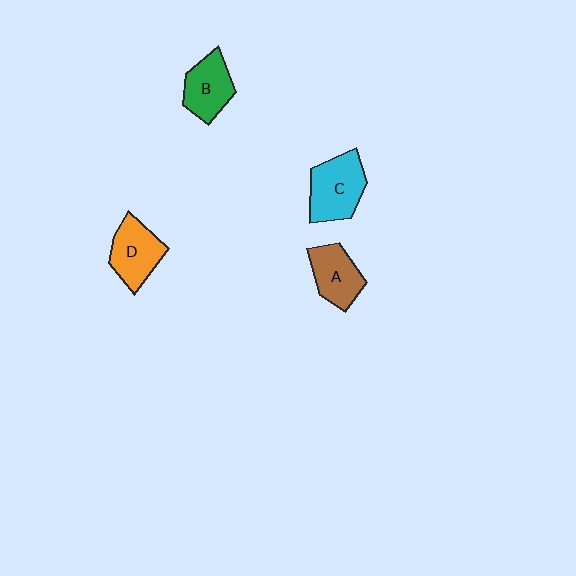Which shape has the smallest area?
Shape A (brown).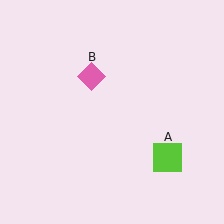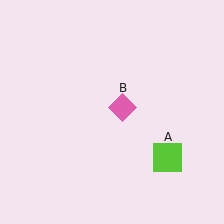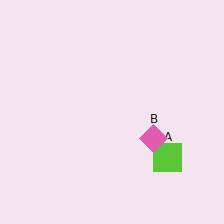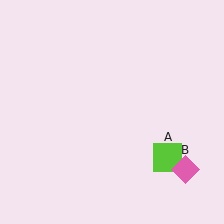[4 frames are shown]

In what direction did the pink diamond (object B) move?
The pink diamond (object B) moved down and to the right.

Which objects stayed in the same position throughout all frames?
Lime square (object A) remained stationary.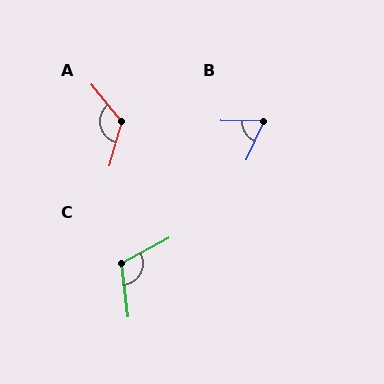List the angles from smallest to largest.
B (66°), C (111°), A (125°).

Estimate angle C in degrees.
Approximately 111 degrees.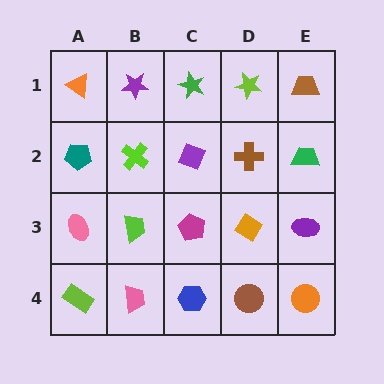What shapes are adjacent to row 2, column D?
A lime star (row 1, column D), an orange diamond (row 3, column D), a purple diamond (row 2, column C), a green trapezoid (row 2, column E).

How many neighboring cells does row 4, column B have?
3.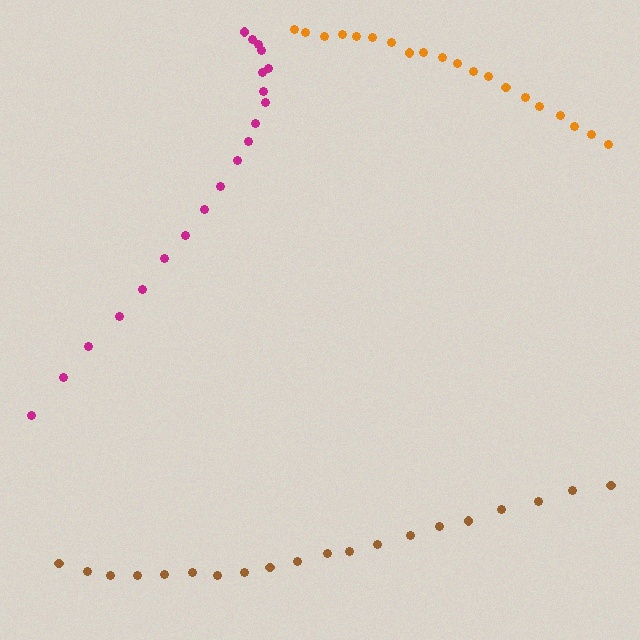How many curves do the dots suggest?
There are 3 distinct paths.